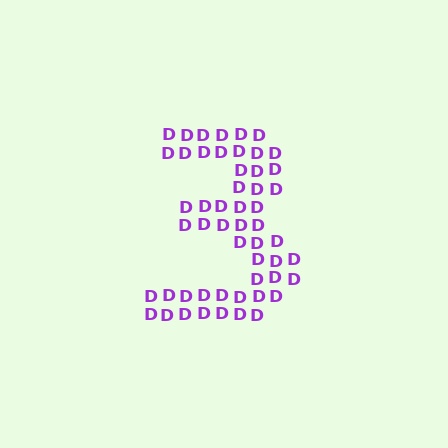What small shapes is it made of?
It is made of small letter D's.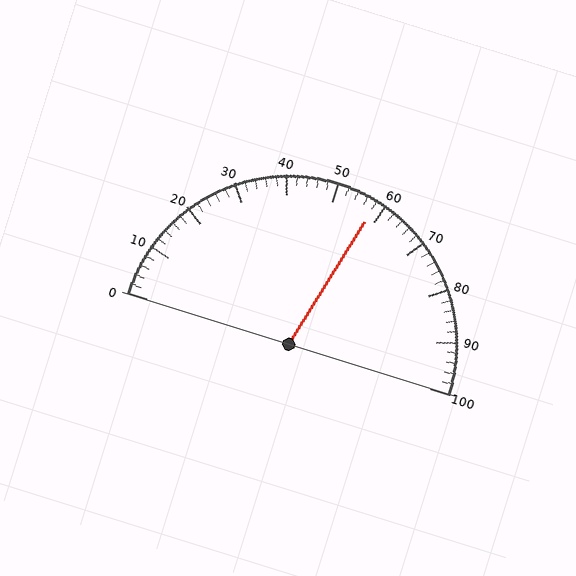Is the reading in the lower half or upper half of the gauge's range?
The reading is in the upper half of the range (0 to 100).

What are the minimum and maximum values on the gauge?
The gauge ranges from 0 to 100.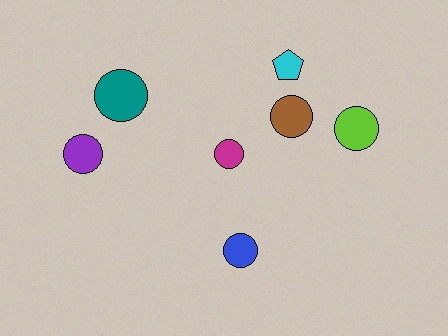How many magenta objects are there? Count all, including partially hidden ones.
There is 1 magenta object.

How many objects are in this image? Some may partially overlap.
There are 7 objects.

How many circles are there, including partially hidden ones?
There are 6 circles.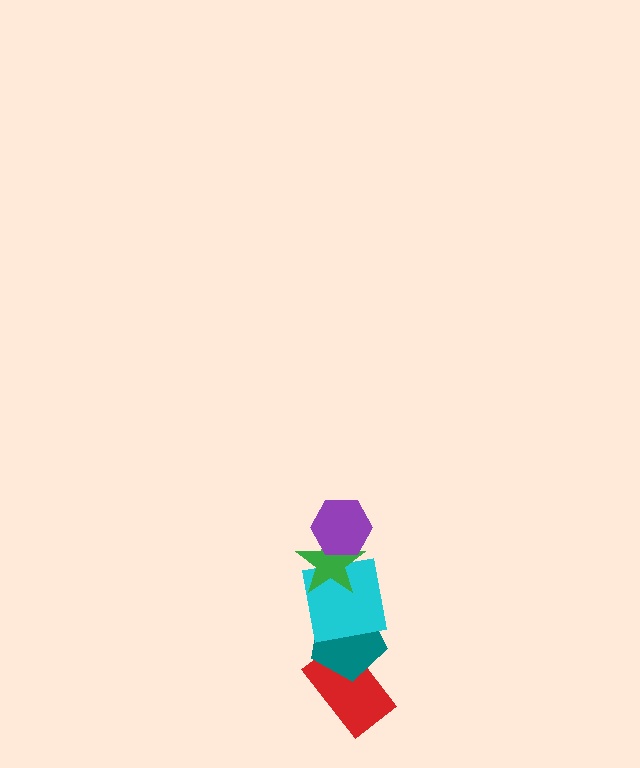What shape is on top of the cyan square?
The green star is on top of the cyan square.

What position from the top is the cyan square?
The cyan square is 3rd from the top.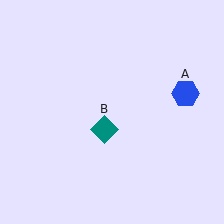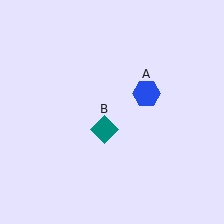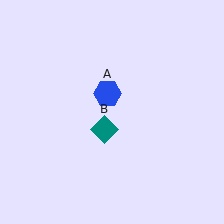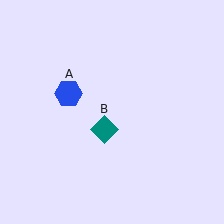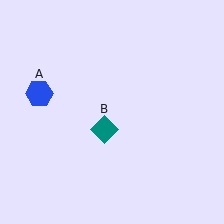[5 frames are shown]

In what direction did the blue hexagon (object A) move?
The blue hexagon (object A) moved left.